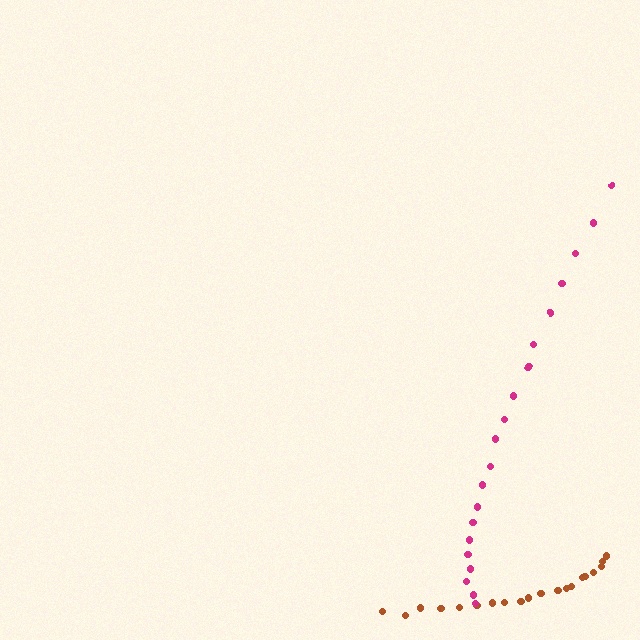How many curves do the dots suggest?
There are 2 distinct paths.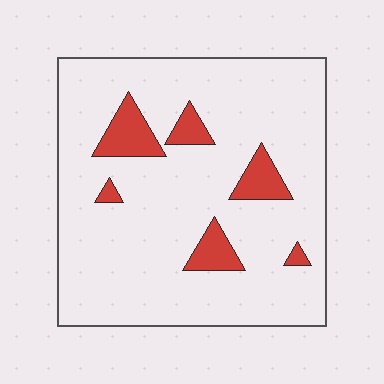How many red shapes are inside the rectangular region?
6.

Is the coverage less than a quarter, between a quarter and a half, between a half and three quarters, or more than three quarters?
Less than a quarter.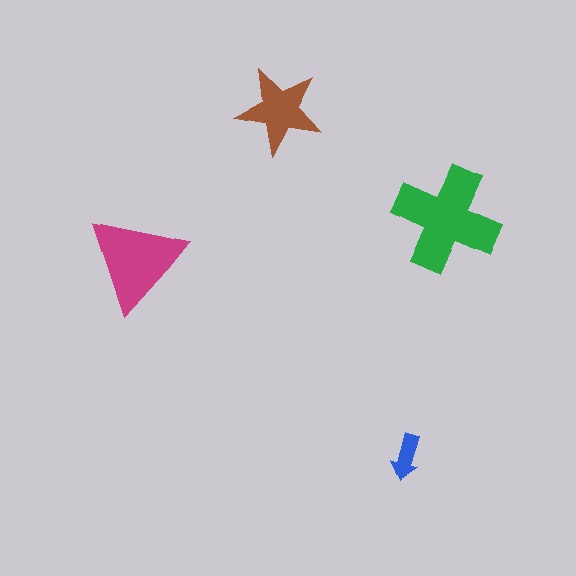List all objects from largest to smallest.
The green cross, the magenta triangle, the brown star, the blue arrow.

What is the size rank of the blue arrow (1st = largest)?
4th.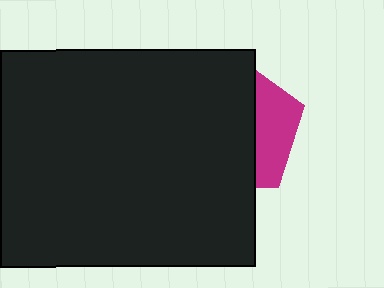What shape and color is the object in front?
The object in front is a black rectangle.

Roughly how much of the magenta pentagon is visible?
A small part of it is visible (roughly 30%).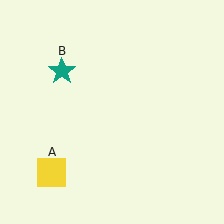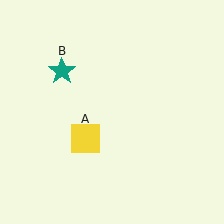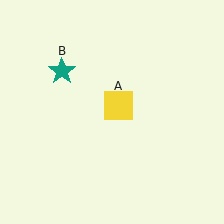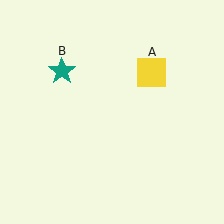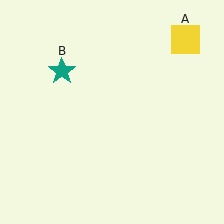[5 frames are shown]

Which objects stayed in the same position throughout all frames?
Teal star (object B) remained stationary.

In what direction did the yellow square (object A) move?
The yellow square (object A) moved up and to the right.